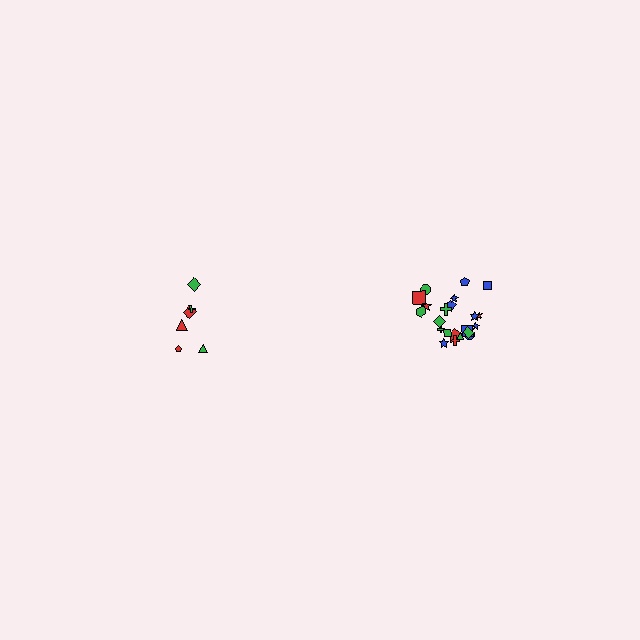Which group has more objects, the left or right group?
The right group.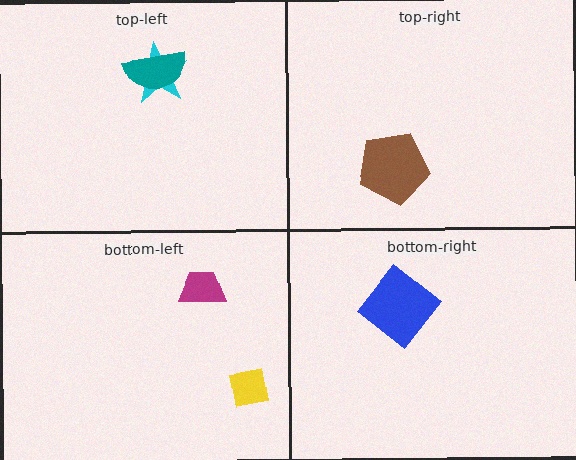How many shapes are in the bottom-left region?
2.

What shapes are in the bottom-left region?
The magenta trapezoid, the yellow square.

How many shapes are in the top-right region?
1.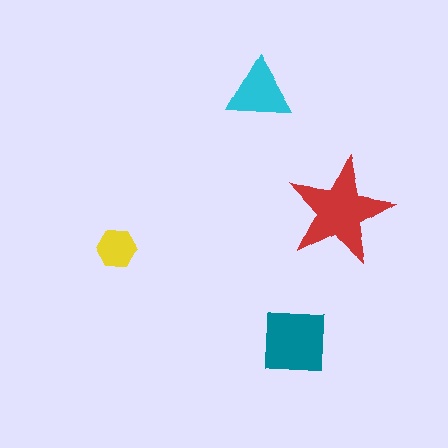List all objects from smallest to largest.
The yellow hexagon, the cyan triangle, the teal square, the red star.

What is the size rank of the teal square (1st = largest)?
2nd.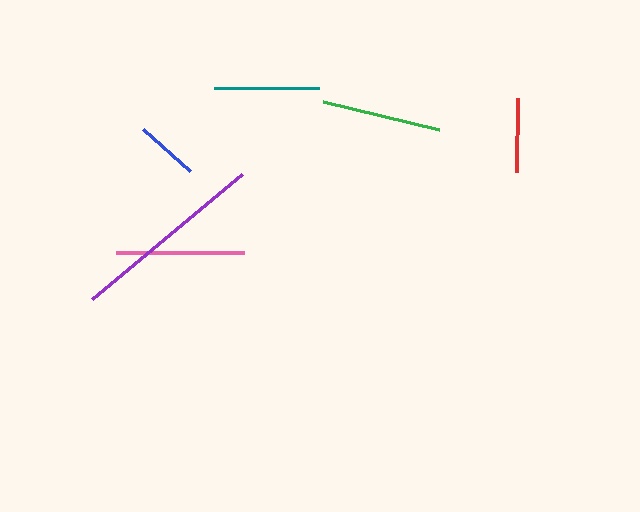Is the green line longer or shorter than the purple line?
The purple line is longer than the green line.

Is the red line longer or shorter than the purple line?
The purple line is longer than the red line.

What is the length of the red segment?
The red segment is approximately 74 pixels long.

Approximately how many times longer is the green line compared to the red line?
The green line is approximately 1.6 times the length of the red line.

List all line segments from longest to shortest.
From longest to shortest: purple, pink, green, teal, red, blue.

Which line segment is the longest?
The purple line is the longest at approximately 195 pixels.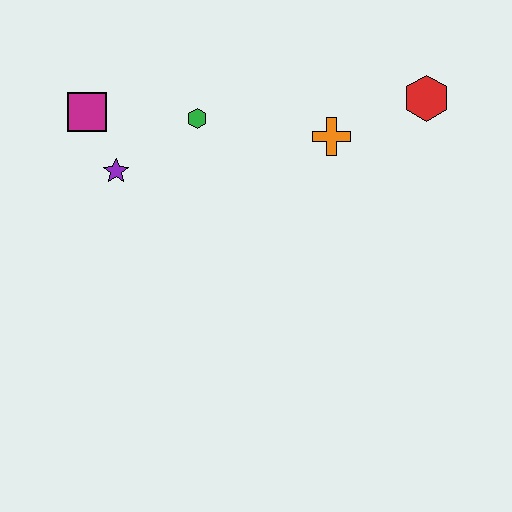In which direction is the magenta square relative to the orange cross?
The magenta square is to the left of the orange cross.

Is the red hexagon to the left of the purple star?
No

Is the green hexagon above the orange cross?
Yes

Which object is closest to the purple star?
The magenta square is closest to the purple star.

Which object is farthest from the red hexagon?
The magenta square is farthest from the red hexagon.